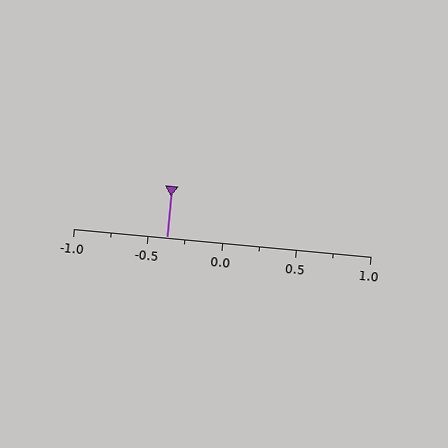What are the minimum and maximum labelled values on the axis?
The axis runs from -1.0 to 1.0.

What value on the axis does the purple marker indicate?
The marker indicates approximately -0.38.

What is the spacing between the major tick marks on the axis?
The major ticks are spaced 0.5 apart.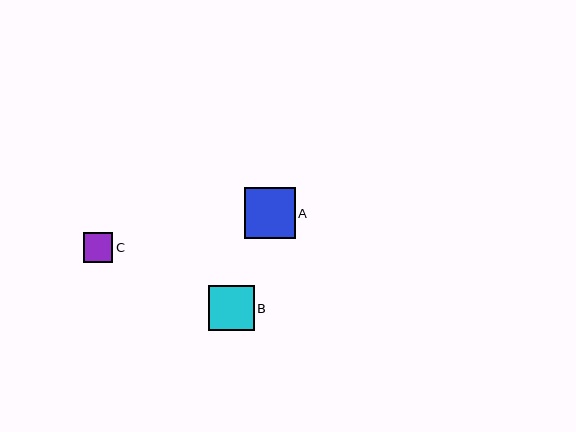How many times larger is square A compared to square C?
Square A is approximately 1.7 times the size of square C.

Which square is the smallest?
Square C is the smallest with a size of approximately 30 pixels.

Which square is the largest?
Square A is the largest with a size of approximately 51 pixels.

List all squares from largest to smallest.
From largest to smallest: A, B, C.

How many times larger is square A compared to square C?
Square A is approximately 1.7 times the size of square C.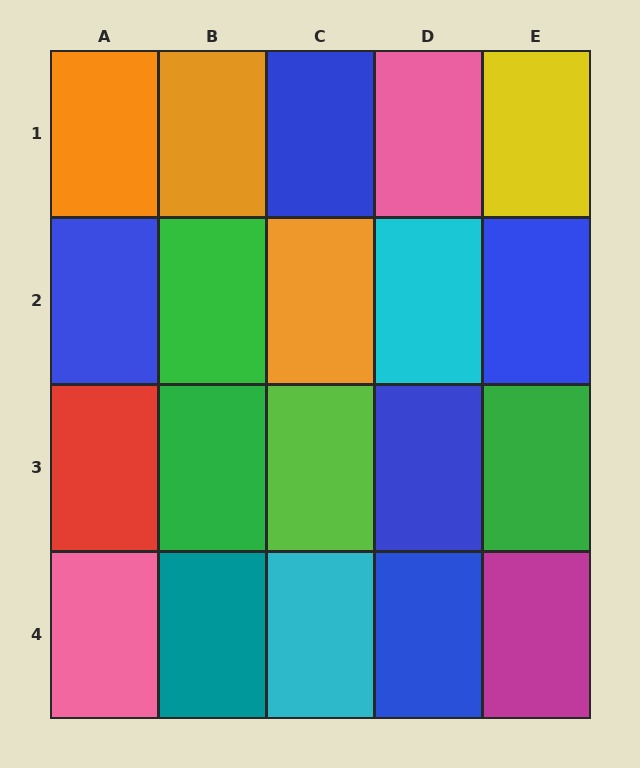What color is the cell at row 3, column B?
Green.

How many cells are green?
3 cells are green.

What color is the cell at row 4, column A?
Pink.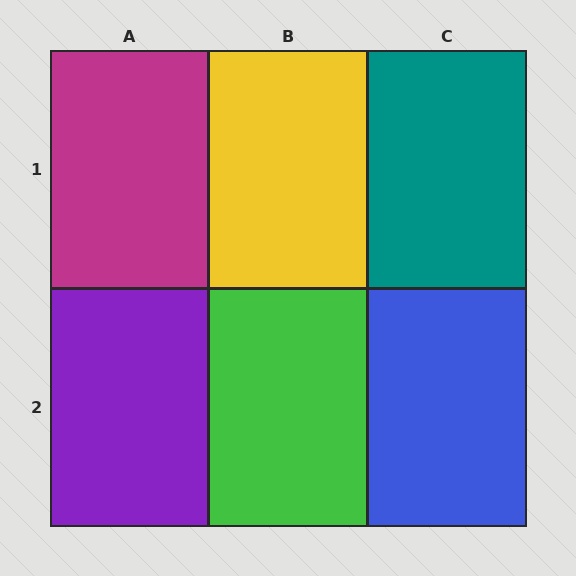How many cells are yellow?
1 cell is yellow.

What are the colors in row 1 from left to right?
Magenta, yellow, teal.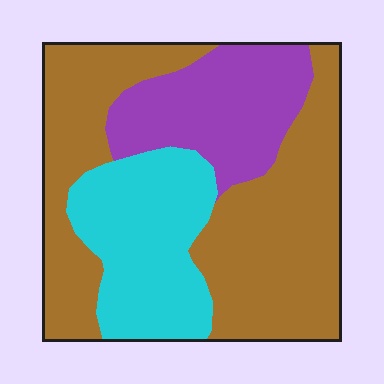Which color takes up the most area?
Brown, at roughly 55%.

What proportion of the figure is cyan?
Cyan covers about 25% of the figure.